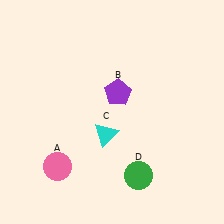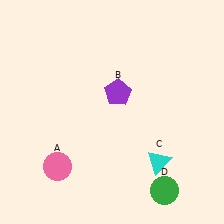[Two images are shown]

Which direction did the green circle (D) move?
The green circle (D) moved right.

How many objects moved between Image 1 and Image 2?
2 objects moved between the two images.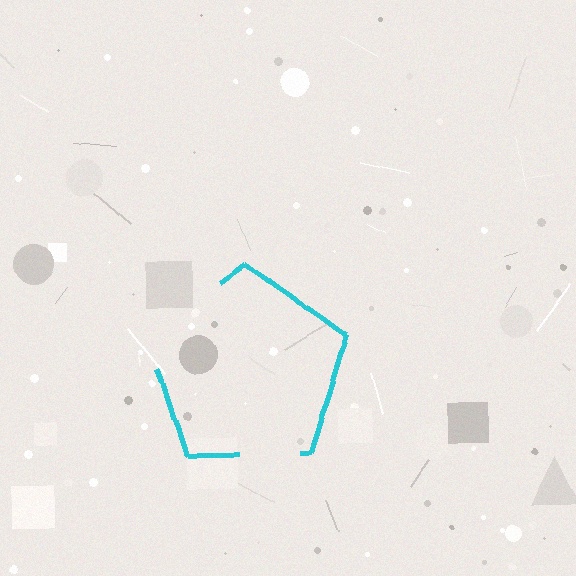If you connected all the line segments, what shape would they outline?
They would outline a pentagon.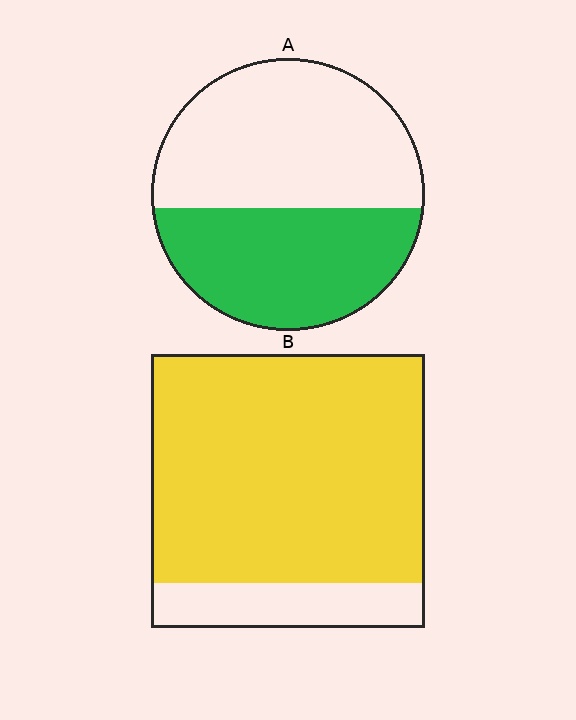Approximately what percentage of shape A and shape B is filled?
A is approximately 45% and B is approximately 85%.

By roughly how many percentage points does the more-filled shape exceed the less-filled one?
By roughly 40 percentage points (B over A).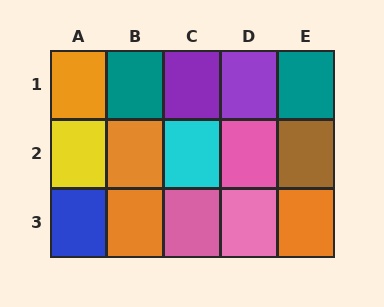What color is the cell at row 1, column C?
Purple.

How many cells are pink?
3 cells are pink.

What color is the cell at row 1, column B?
Teal.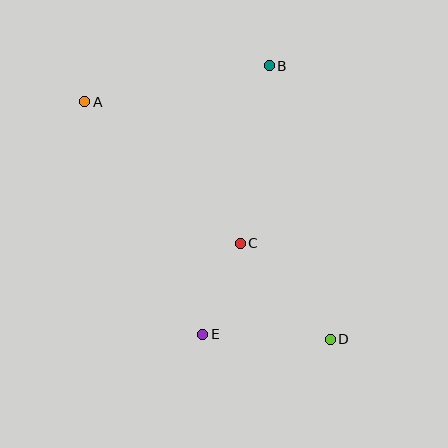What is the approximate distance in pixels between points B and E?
The distance between B and E is approximately 277 pixels.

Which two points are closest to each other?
Points C and E are closest to each other.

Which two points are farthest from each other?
Points A and D are farthest from each other.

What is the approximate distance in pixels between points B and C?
The distance between B and C is approximately 180 pixels.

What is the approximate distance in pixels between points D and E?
The distance between D and E is approximately 128 pixels.